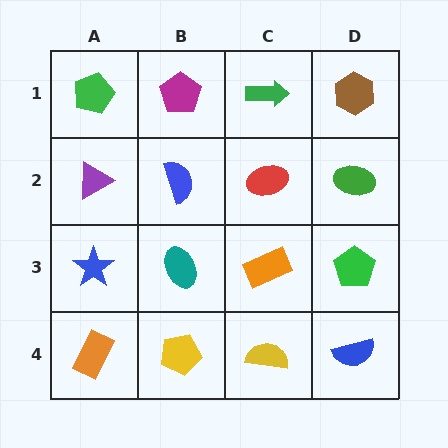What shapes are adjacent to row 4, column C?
An orange rectangle (row 3, column C), a yellow pentagon (row 4, column B), a blue semicircle (row 4, column D).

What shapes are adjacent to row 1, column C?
A red ellipse (row 2, column C), a magenta pentagon (row 1, column B), a brown hexagon (row 1, column D).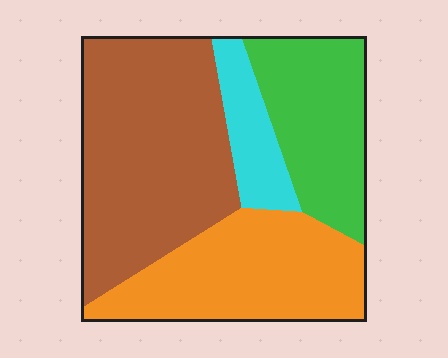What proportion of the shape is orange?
Orange takes up about one quarter (1/4) of the shape.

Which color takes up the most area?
Brown, at roughly 40%.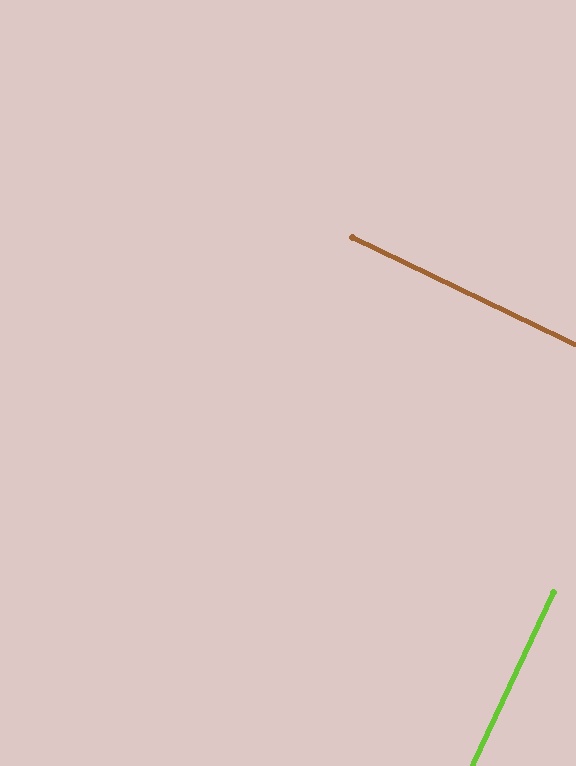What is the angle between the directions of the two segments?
Approximately 90 degrees.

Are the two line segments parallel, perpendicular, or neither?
Perpendicular — they meet at approximately 90°.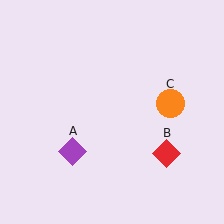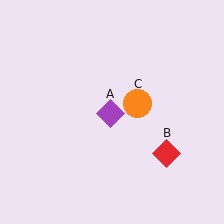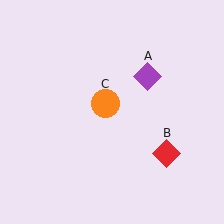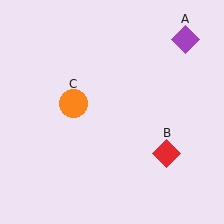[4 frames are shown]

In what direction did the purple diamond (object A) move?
The purple diamond (object A) moved up and to the right.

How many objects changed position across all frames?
2 objects changed position: purple diamond (object A), orange circle (object C).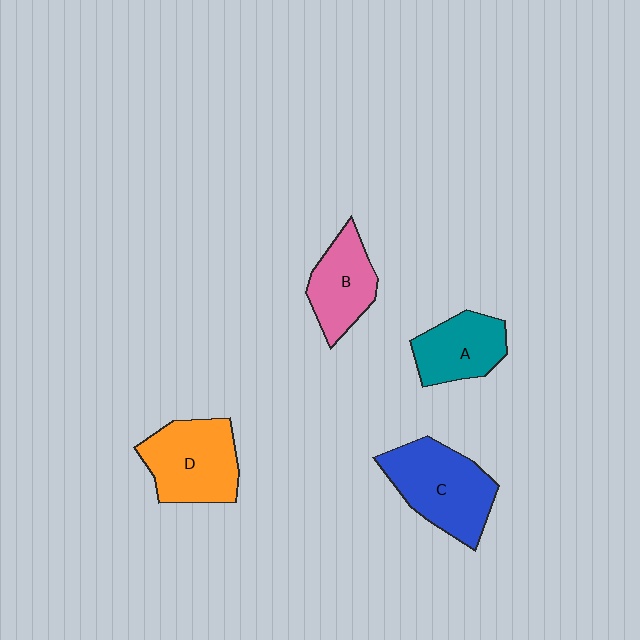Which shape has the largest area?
Shape C (blue).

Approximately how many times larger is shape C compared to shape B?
Approximately 1.4 times.